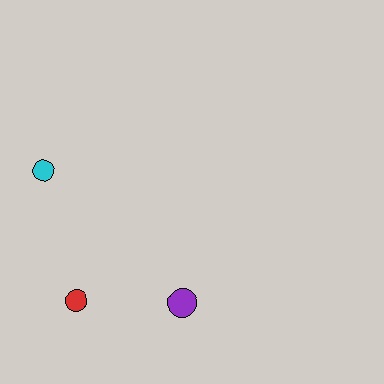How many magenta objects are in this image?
There are no magenta objects.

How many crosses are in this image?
There are no crosses.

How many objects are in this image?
There are 3 objects.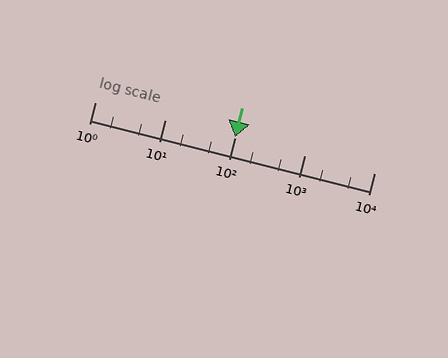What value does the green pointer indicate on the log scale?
The pointer indicates approximately 100.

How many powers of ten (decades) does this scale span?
The scale spans 4 decades, from 1 to 10000.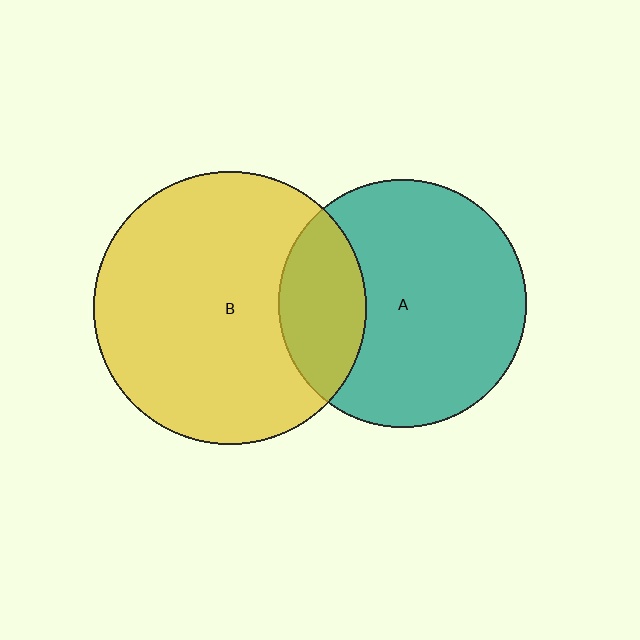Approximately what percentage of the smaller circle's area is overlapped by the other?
Approximately 25%.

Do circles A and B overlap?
Yes.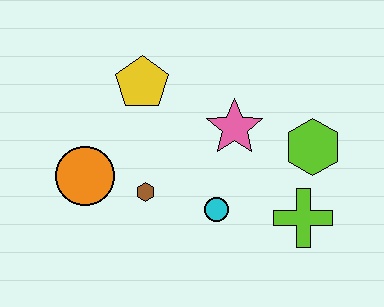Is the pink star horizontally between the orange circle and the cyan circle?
No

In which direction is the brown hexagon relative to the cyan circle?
The brown hexagon is to the left of the cyan circle.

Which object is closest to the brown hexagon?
The orange circle is closest to the brown hexagon.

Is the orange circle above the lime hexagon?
No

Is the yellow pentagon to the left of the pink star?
Yes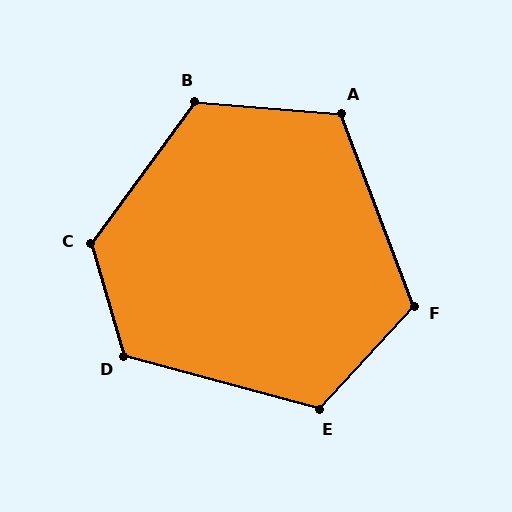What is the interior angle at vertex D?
Approximately 122 degrees (obtuse).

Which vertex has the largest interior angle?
C, at approximately 127 degrees.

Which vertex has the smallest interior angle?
A, at approximately 115 degrees.